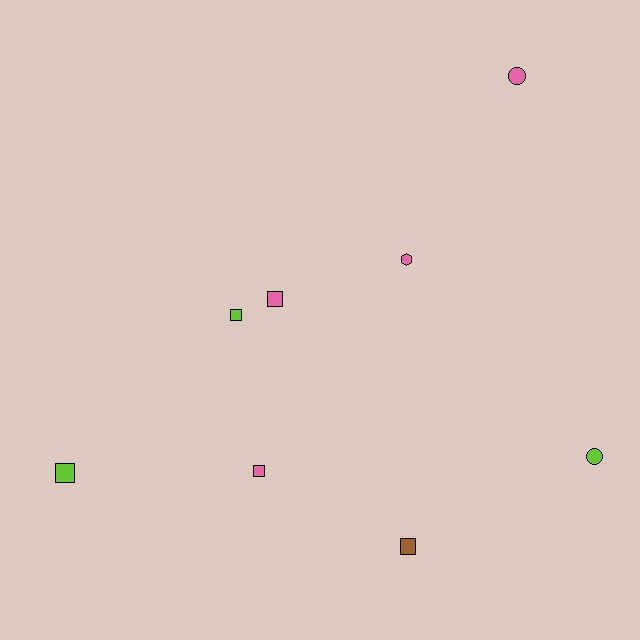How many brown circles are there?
There are no brown circles.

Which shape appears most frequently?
Square, with 5 objects.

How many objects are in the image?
There are 8 objects.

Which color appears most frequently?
Pink, with 4 objects.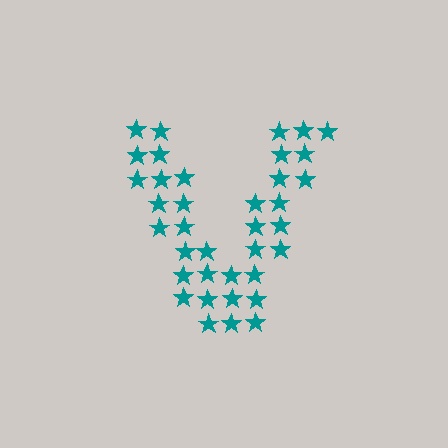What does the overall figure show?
The overall figure shows the letter V.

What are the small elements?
The small elements are stars.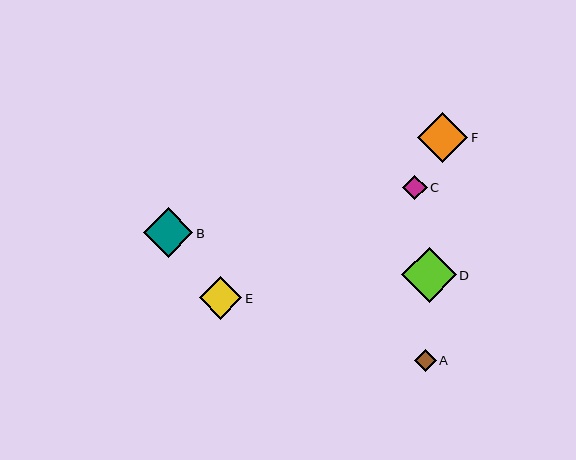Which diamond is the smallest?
Diamond A is the smallest with a size of approximately 21 pixels.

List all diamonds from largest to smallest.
From largest to smallest: D, F, B, E, C, A.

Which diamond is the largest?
Diamond D is the largest with a size of approximately 55 pixels.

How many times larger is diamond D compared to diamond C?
Diamond D is approximately 2.2 times the size of diamond C.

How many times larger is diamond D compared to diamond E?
Diamond D is approximately 1.3 times the size of diamond E.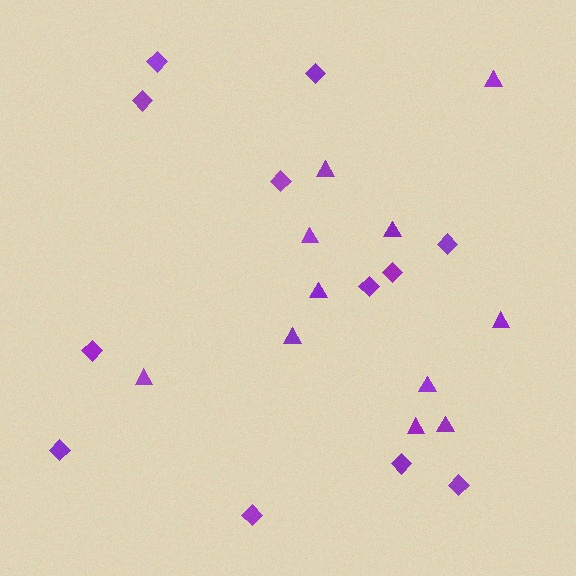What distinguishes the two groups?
There are 2 groups: one group of diamonds (12) and one group of triangles (11).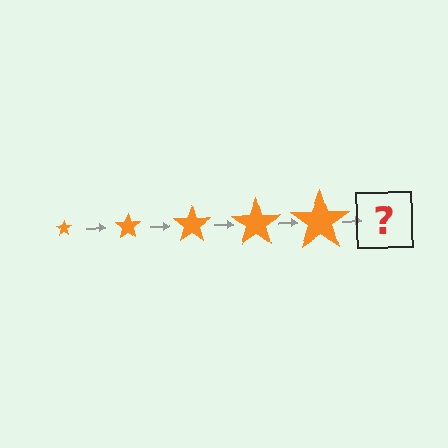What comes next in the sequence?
The next element should be an orange star, larger than the previous one.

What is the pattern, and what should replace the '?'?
The pattern is that the star gets progressively larger each step. The '?' should be an orange star, larger than the previous one.